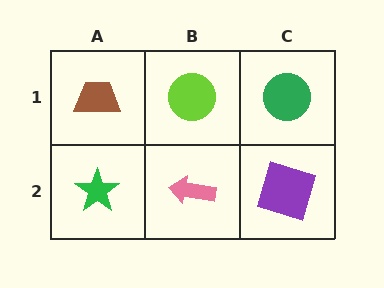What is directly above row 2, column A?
A brown trapezoid.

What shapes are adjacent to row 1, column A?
A green star (row 2, column A), a lime circle (row 1, column B).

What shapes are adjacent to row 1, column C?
A purple square (row 2, column C), a lime circle (row 1, column B).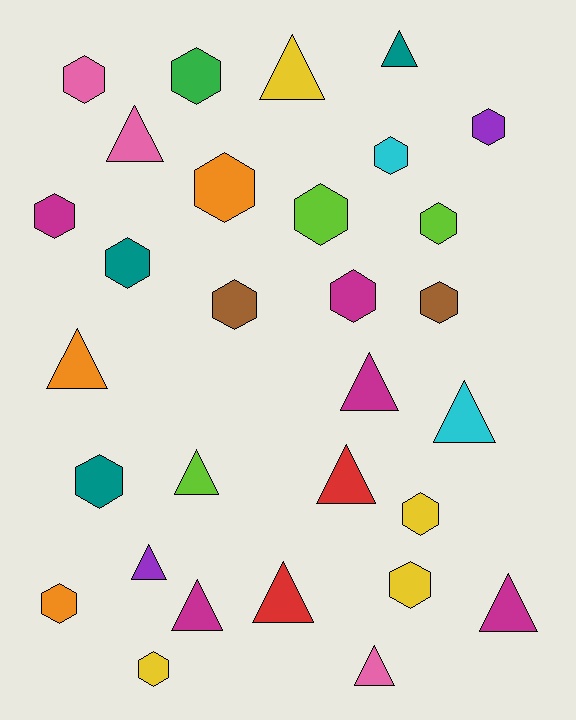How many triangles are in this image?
There are 13 triangles.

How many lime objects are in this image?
There are 3 lime objects.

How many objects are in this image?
There are 30 objects.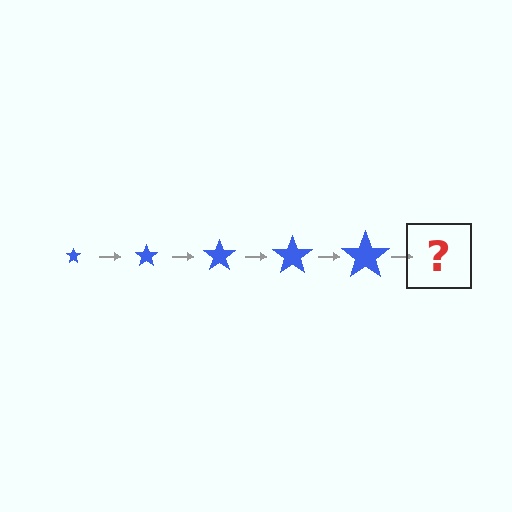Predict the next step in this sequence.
The next step is a blue star, larger than the previous one.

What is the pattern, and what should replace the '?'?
The pattern is that the star gets progressively larger each step. The '?' should be a blue star, larger than the previous one.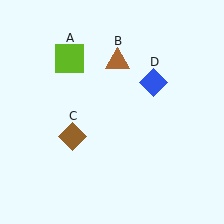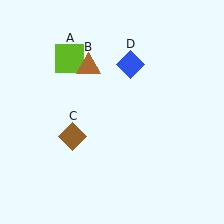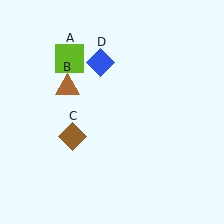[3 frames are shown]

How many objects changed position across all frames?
2 objects changed position: brown triangle (object B), blue diamond (object D).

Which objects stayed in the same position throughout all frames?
Lime square (object A) and brown diamond (object C) remained stationary.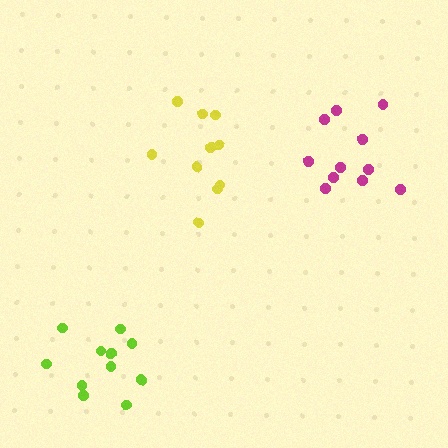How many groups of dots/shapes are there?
There are 3 groups.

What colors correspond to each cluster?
The clusters are colored: yellow, magenta, lime.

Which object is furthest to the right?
The magenta cluster is rightmost.